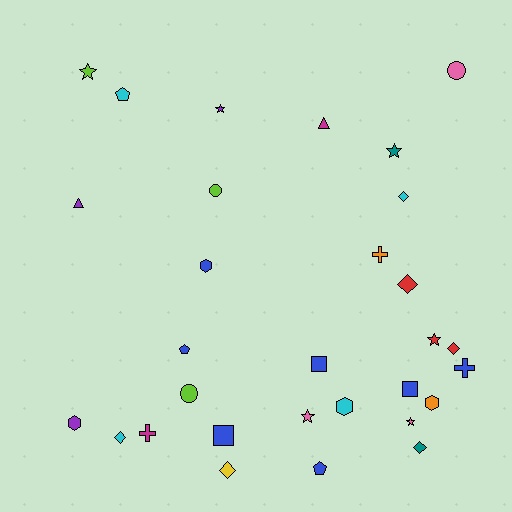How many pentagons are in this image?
There are 3 pentagons.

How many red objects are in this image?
There are 3 red objects.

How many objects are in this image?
There are 30 objects.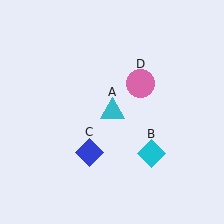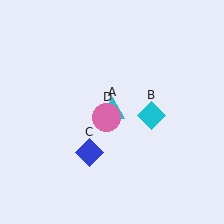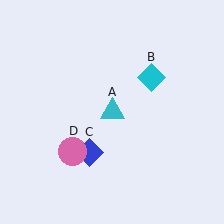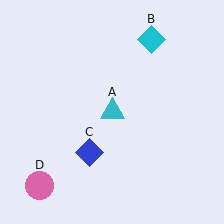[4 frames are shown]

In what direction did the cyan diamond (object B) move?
The cyan diamond (object B) moved up.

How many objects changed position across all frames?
2 objects changed position: cyan diamond (object B), pink circle (object D).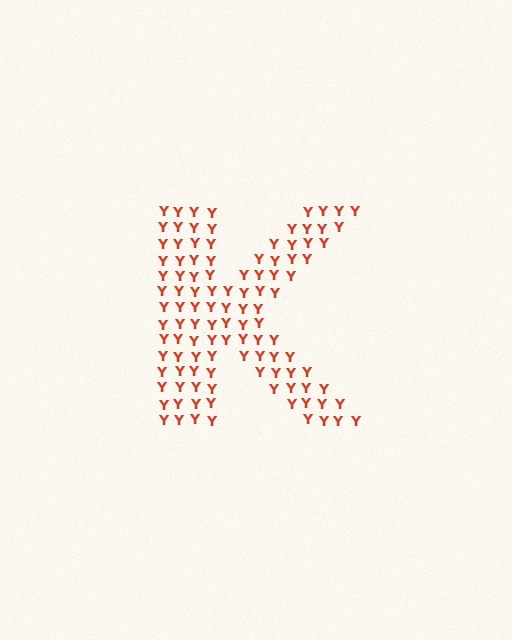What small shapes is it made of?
It is made of small letter Y's.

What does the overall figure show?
The overall figure shows the letter K.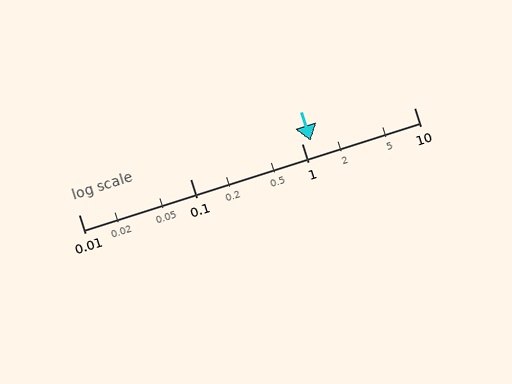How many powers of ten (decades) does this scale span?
The scale spans 3 decades, from 0.01 to 10.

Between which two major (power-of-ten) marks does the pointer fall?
The pointer is between 1 and 10.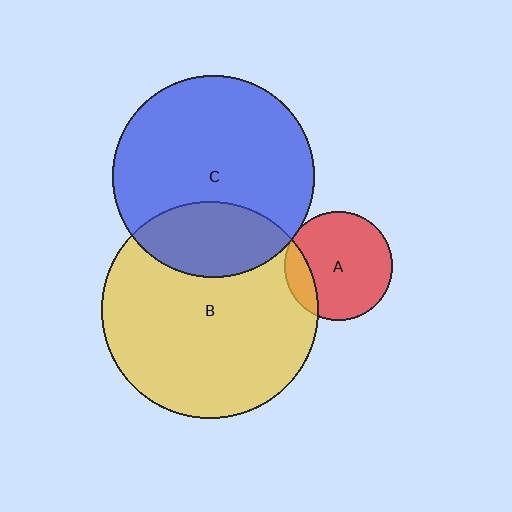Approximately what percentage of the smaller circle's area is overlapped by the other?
Approximately 25%.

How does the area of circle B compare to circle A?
Approximately 4.0 times.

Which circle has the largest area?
Circle B (yellow).